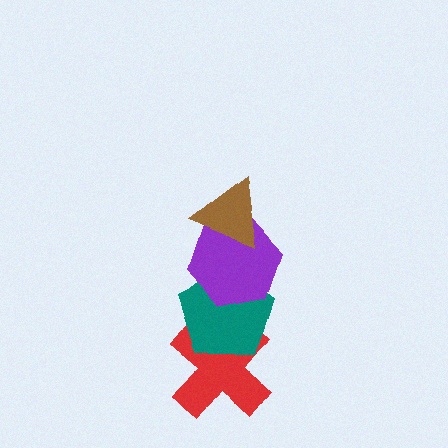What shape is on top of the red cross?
The teal pentagon is on top of the red cross.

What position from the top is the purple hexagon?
The purple hexagon is 2nd from the top.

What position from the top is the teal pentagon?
The teal pentagon is 3rd from the top.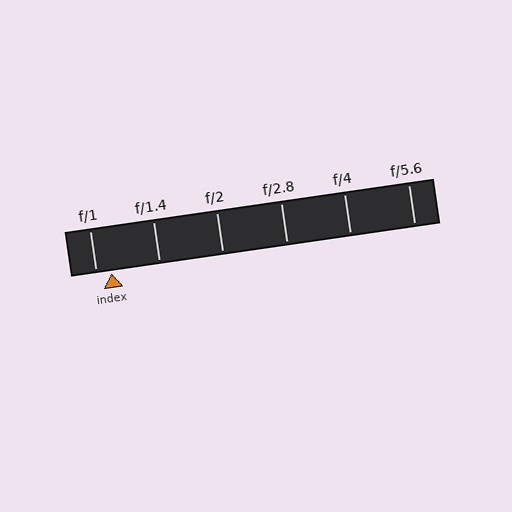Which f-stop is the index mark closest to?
The index mark is closest to f/1.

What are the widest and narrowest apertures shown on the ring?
The widest aperture shown is f/1 and the narrowest is f/5.6.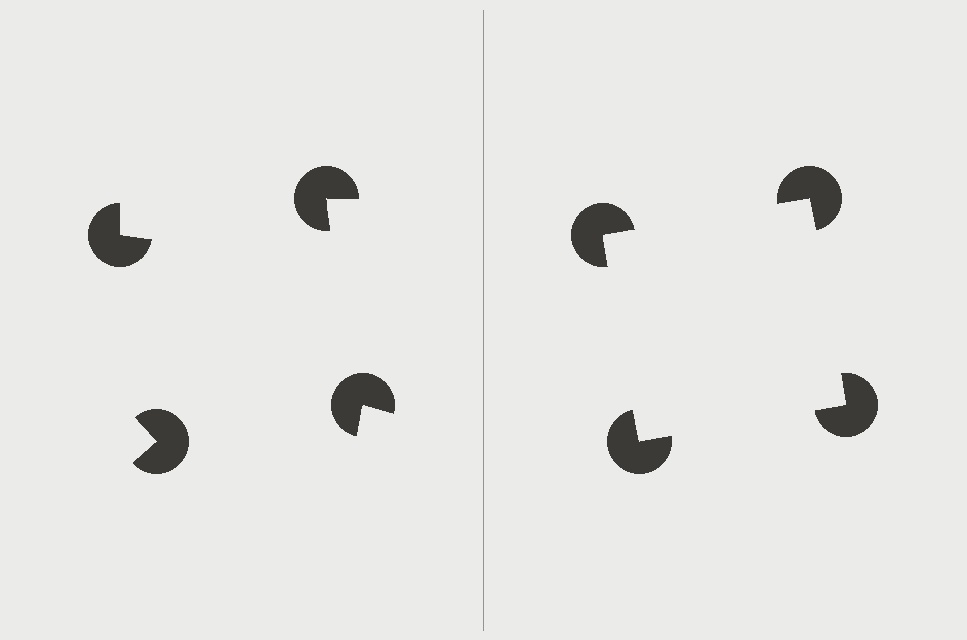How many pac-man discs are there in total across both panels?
8 — 4 on each side.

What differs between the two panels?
The pac-man discs are positioned identically on both sides; only the wedge orientations differ. On the right they align to a square; on the left they are misaligned.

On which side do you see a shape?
An illusory square appears on the right side. On the left side the wedge cuts are rotated, so no coherent shape forms.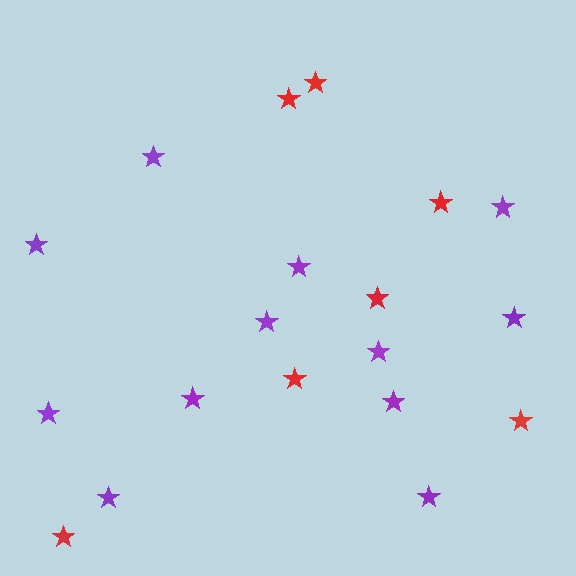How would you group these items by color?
There are 2 groups: one group of purple stars (12) and one group of red stars (7).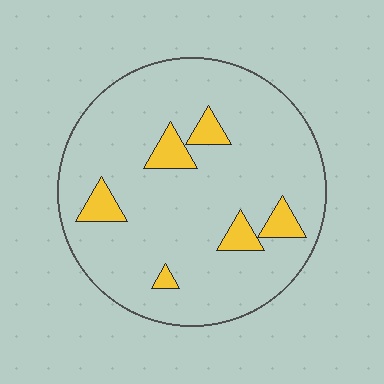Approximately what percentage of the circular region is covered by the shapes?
Approximately 10%.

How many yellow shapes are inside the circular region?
6.